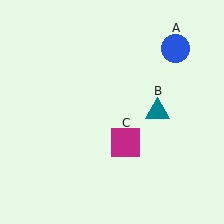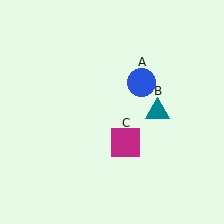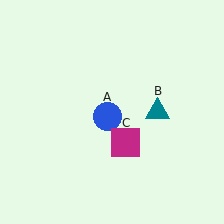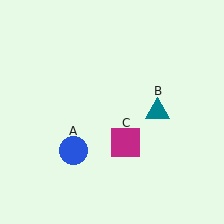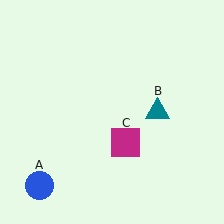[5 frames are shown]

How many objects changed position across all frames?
1 object changed position: blue circle (object A).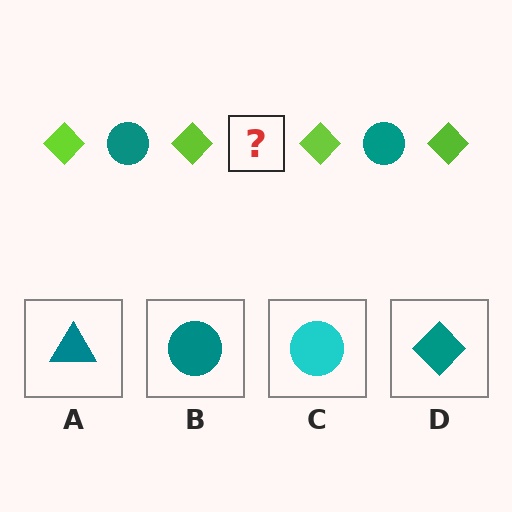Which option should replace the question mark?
Option B.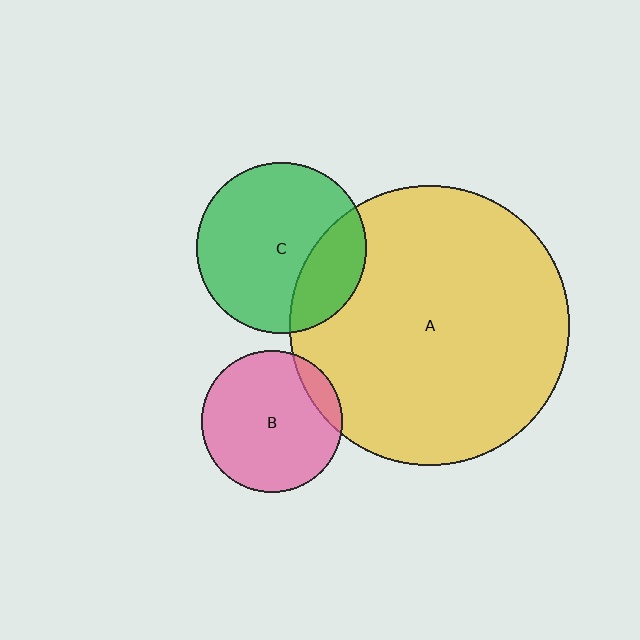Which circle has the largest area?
Circle A (yellow).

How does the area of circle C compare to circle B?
Approximately 1.5 times.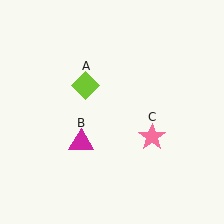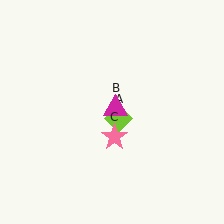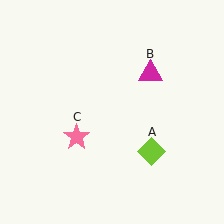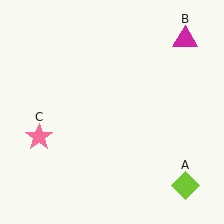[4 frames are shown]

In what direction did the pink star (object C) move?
The pink star (object C) moved left.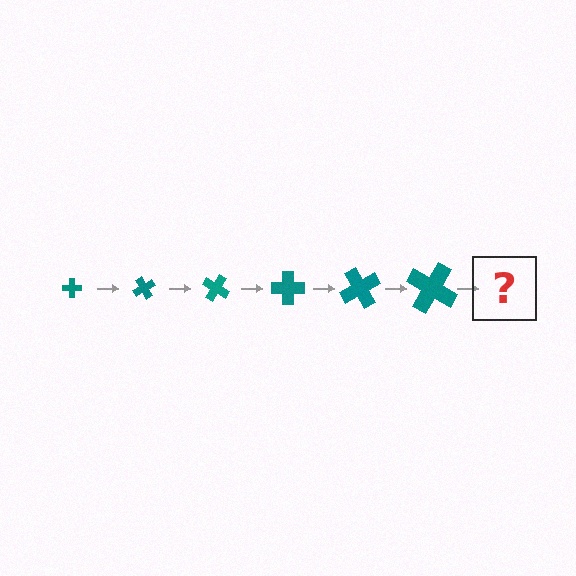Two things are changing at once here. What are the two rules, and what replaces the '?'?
The two rules are that the cross grows larger each step and it rotates 60 degrees each step. The '?' should be a cross, larger than the previous one and rotated 360 degrees from the start.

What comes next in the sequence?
The next element should be a cross, larger than the previous one and rotated 360 degrees from the start.